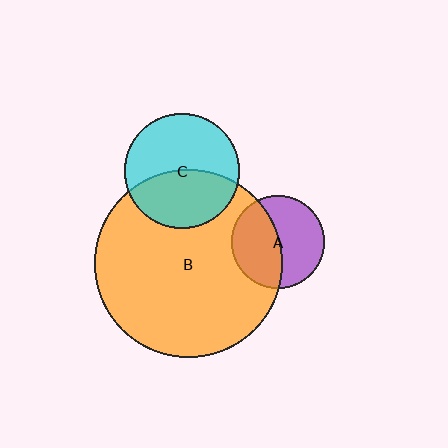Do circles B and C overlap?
Yes.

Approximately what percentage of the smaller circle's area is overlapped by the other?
Approximately 45%.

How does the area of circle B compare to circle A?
Approximately 4.1 times.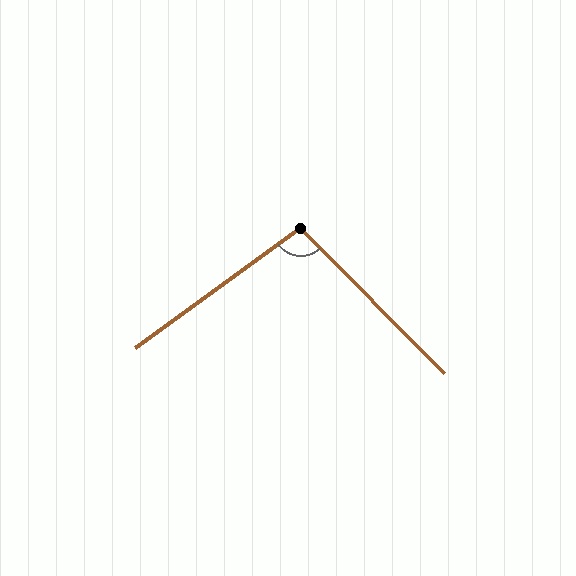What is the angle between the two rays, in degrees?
Approximately 98 degrees.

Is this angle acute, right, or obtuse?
It is obtuse.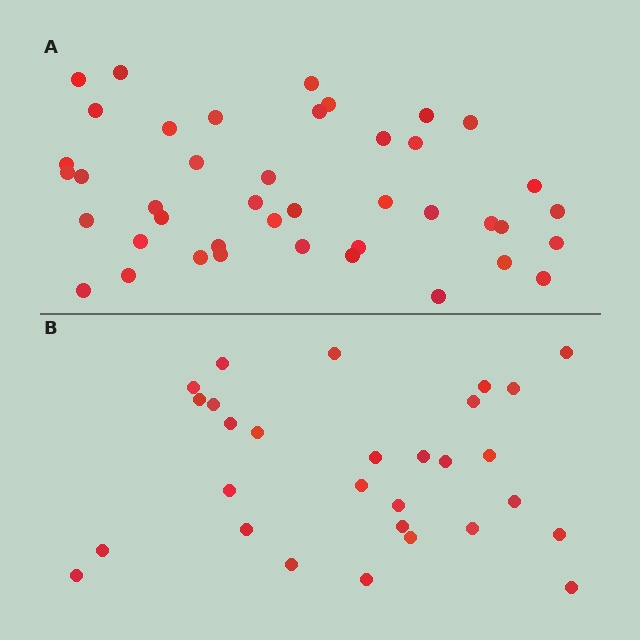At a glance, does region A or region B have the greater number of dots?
Region A (the top region) has more dots.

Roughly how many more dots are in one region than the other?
Region A has approximately 15 more dots than region B.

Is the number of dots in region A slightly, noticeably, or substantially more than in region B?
Region A has noticeably more, but not dramatically so. The ratio is roughly 1.4 to 1.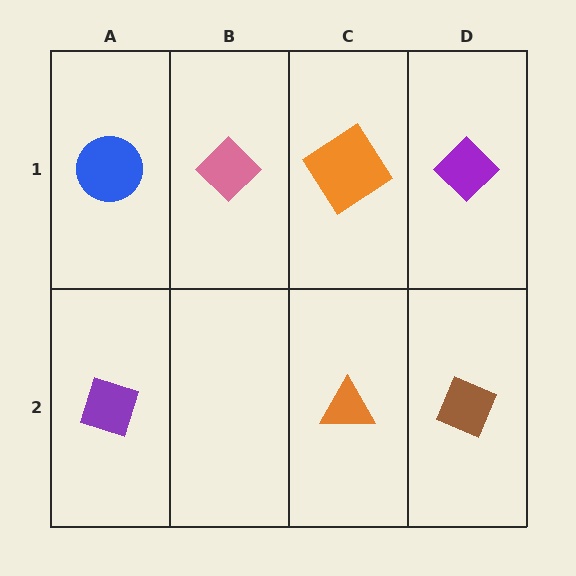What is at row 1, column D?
A purple diamond.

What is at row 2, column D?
A brown diamond.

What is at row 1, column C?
An orange diamond.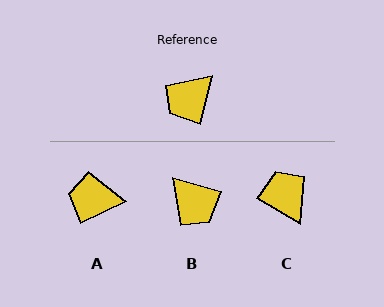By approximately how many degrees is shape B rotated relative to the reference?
Approximately 88 degrees counter-clockwise.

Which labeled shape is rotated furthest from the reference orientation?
C, about 107 degrees away.